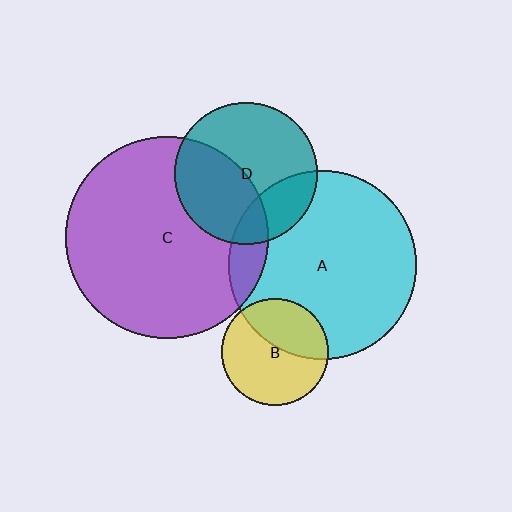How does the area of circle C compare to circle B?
Approximately 3.6 times.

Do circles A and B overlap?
Yes.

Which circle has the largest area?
Circle C (purple).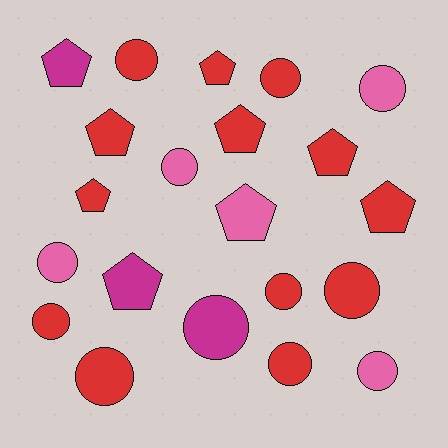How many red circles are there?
There are 7 red circles.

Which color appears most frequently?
Red, with 13 objects.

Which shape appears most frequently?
Circle, with 12 objects.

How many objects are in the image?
There are 21 objects.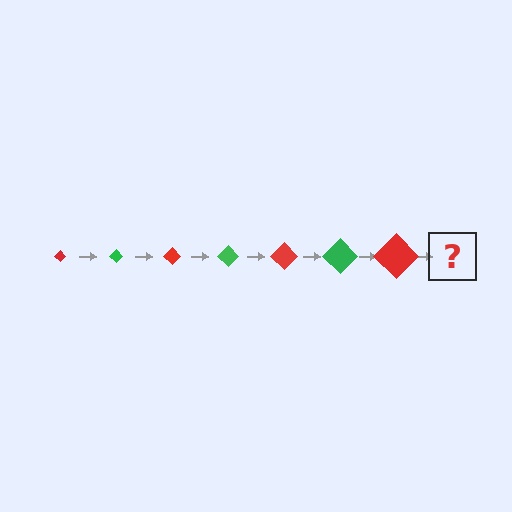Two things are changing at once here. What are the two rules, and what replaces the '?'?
The two rules are that the diamond grows larger each step and the color cycles through red and green. The '?' should be a green diamond, larger than the previous one.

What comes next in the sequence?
The next element should be a green diamond, larger than the previous one.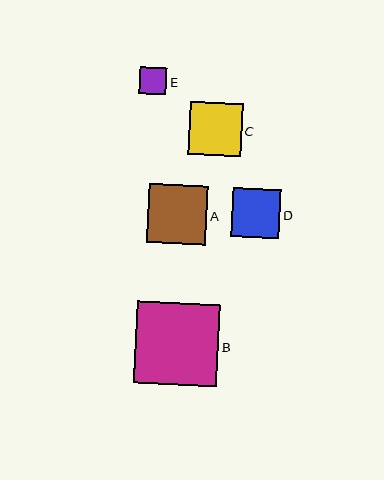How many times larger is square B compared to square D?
Square B is approximately 1.7 times the size of square D.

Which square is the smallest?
Square E is the smallest with a size of approximately 27 pixels.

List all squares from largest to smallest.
From largest to smallest: B, A, C, D, E.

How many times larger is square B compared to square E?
Square B is approximately 3.1 times the size of square E.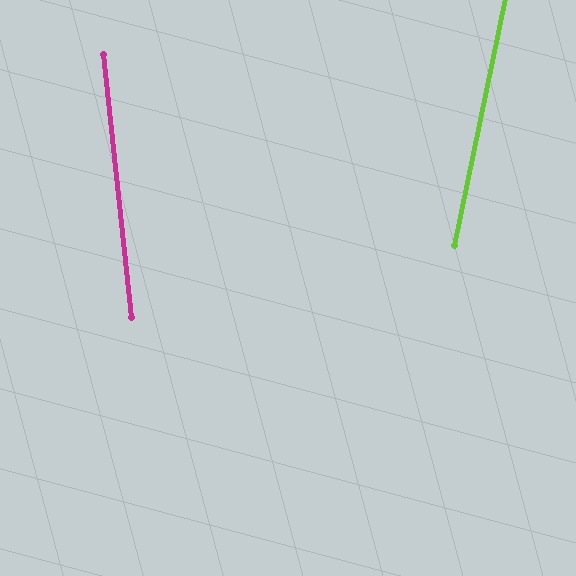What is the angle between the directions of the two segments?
Approximately 18 degrees.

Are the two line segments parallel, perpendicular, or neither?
Neither parallel nor perpendicular — they differ by about 18°.